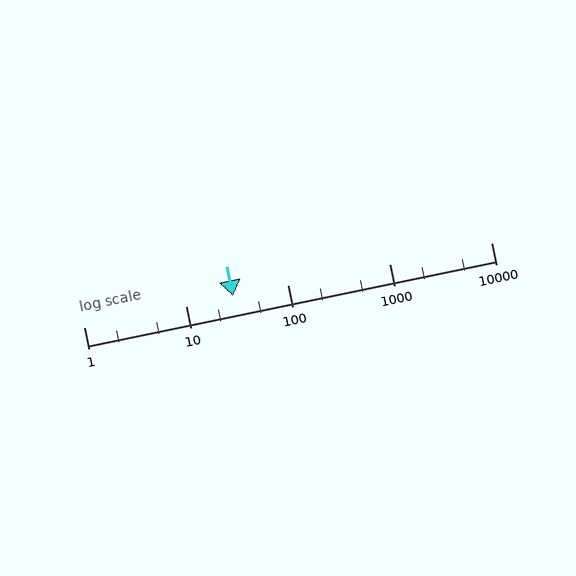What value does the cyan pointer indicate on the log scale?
The pointer indicates approximately 29.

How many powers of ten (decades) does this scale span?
The scale spans 4 decades, from 1 to 10000.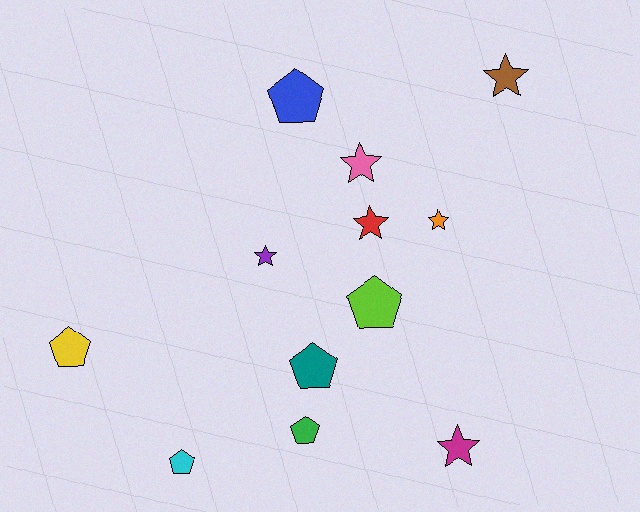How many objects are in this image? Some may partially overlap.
There are 12 objects.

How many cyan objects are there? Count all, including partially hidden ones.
There is 1 cyan object.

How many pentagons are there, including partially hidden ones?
There are 6 pentagons.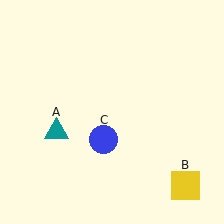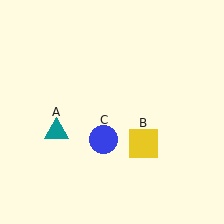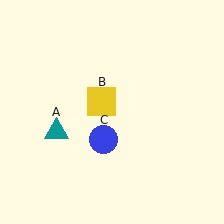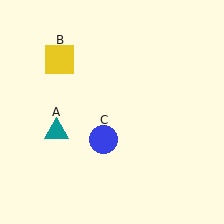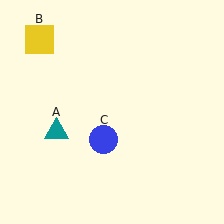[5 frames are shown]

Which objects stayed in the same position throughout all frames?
Teal triangle (object A) and blue circle (object C) remained stationary.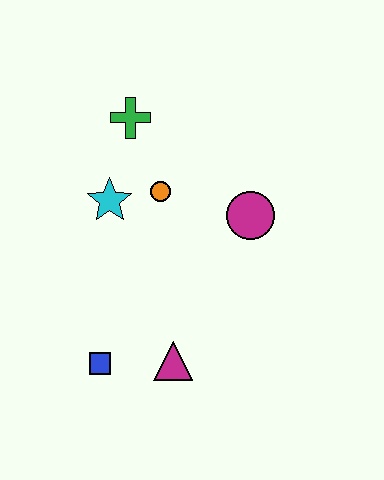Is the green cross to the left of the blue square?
No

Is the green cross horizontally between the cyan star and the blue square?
No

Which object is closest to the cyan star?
The orange circle is closest to the cyan star.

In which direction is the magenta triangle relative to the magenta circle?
The magenta triangle is below the magenta circle.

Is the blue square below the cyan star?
Yes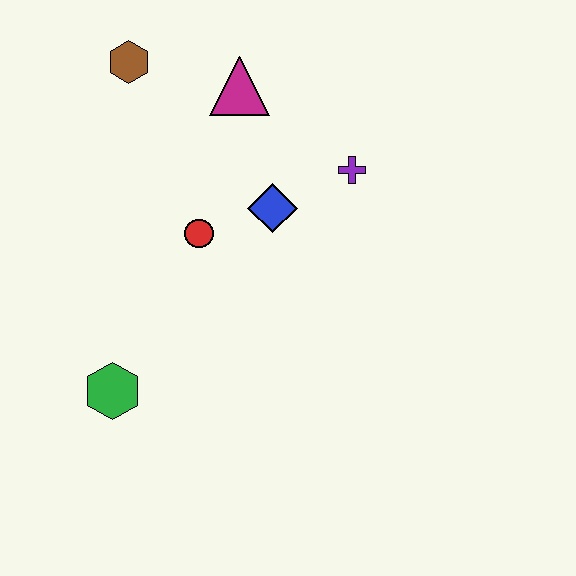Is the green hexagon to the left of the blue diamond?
Yes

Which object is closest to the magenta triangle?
The brown hexagon is closest to the magenta triangle.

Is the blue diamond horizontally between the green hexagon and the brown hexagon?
No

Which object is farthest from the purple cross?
The green hexagon is farthest from the purple cross.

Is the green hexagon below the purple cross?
Yes